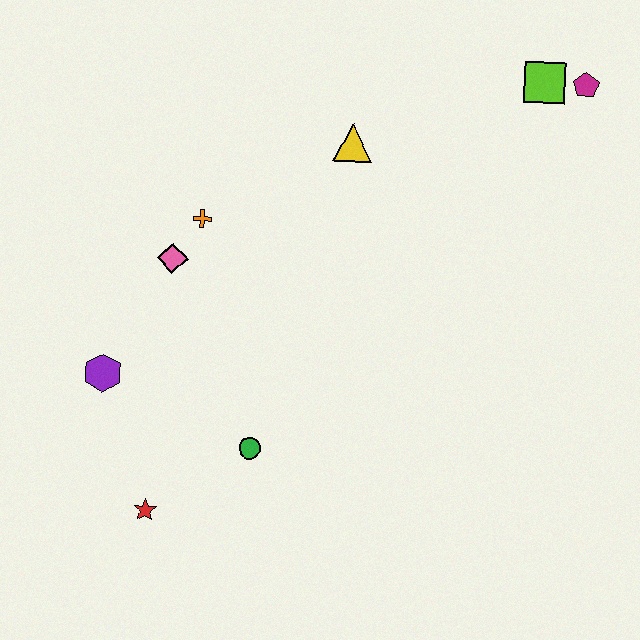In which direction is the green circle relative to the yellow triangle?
The green circle is below the yellow triangle.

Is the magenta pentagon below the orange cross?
No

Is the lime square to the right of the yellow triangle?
Yes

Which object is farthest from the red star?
The magenta pentagon is farthest from the red star.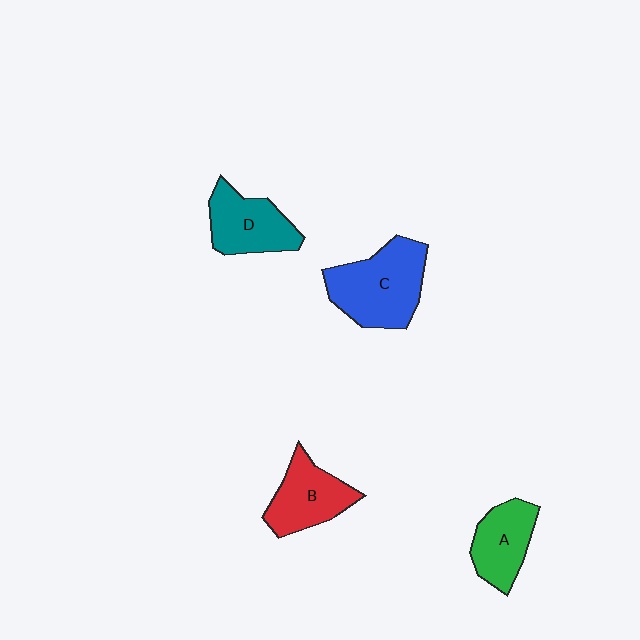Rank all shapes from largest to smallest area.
From largest to smallest: C (blue), D (teal), B (red), A (green).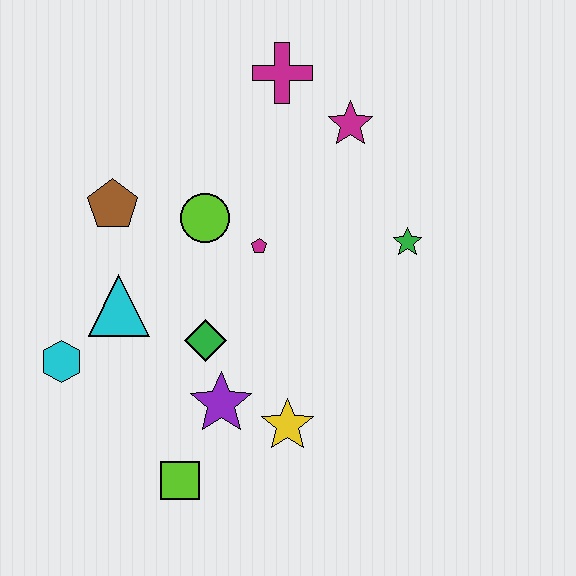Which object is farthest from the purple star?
The magenta cross is farthest from the purple star.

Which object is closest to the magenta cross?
The magenta star is closest to the magenta cross.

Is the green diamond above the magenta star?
No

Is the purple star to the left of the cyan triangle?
No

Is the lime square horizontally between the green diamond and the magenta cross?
No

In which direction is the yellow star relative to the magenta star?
The yellow star is below the magenta star.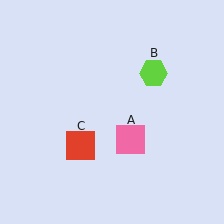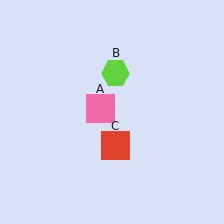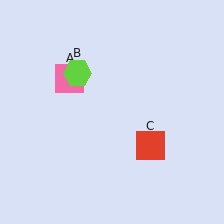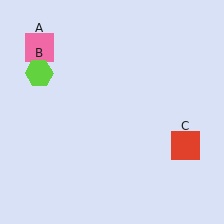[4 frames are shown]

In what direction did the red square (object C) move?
The red square (object C) moved right.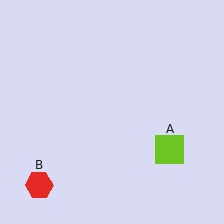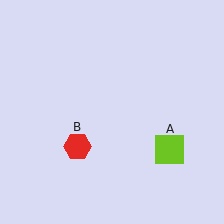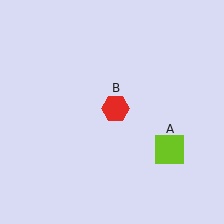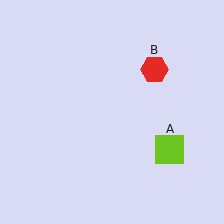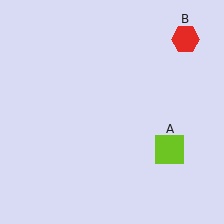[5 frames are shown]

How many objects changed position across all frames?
1 object changed position: red hexagon (object B).